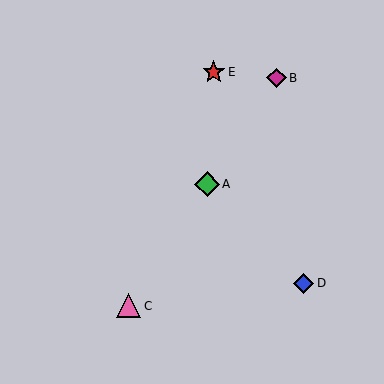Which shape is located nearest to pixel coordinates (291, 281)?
The blue diamond (labeled D) at (303, 283) is nearest to that location.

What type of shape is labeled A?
Shape A is a green diamond.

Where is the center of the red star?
The center of the red star is at (214, 72).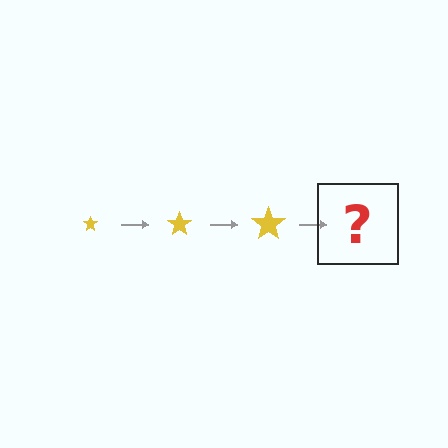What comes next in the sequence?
The next element should be a yellow star, larger than the previous one.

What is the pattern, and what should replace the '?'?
The pattern is that the star gets progressively larger each step. The '?' should be a yellow star, larger than the previous one.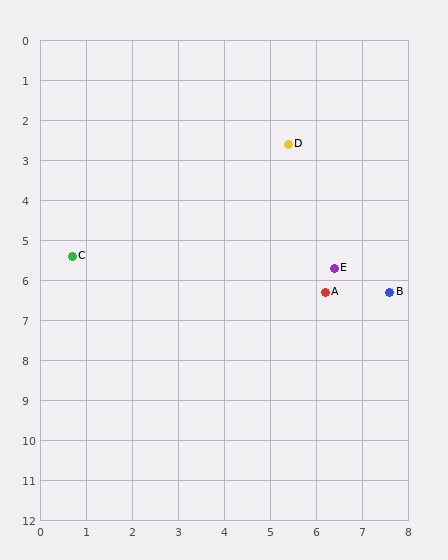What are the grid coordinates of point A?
Point A is at approximately (6.2, 6.3).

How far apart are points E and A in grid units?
Points E and A are about 0.6 grid units apart.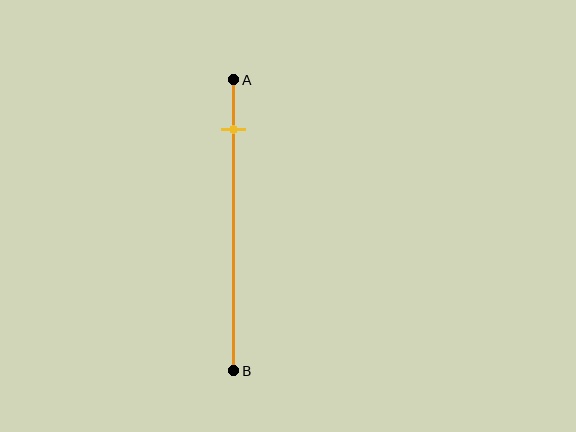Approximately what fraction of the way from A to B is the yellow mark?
The yellow mark is approximately 15% of the way from A to B.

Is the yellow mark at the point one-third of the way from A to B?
No, the mark is at about 15% from A, not at the 33% one-third point.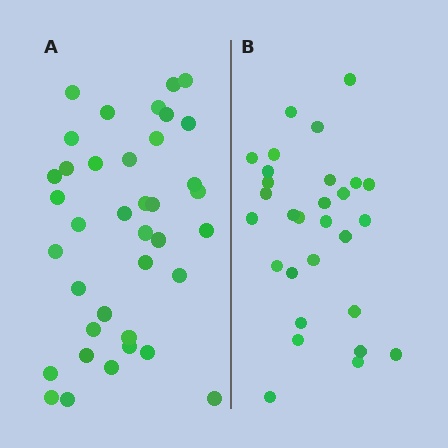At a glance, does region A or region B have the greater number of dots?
Region A (the left region) has more dots.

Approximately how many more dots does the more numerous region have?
Region A has roughly 8 or so more dots than region B.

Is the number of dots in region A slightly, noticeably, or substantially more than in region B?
Region A has noticeably more, but not dramatically so. The ratio is roughly 1.3 to 1.